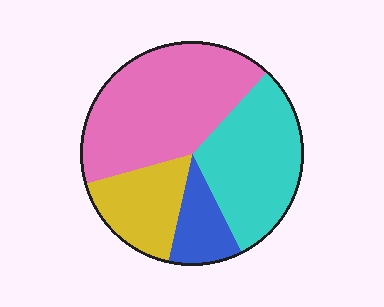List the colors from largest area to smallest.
From largest to smallest: pink, cyan, yellow, blue.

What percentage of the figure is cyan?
Cyan covers about 30% of the figure.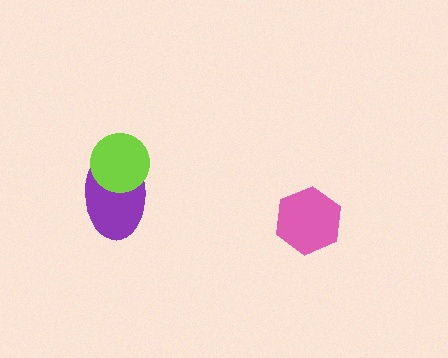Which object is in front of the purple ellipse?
The lime circle is in front of the purple ellipse.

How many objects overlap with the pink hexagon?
0 objects overlap with the pink hexagon.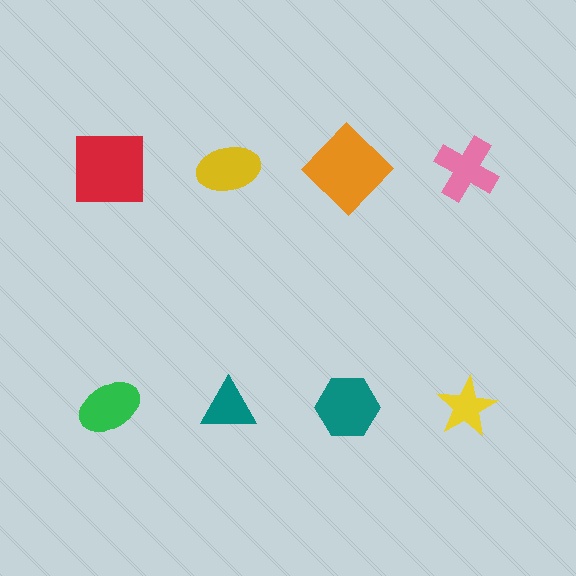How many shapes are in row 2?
4 shapes.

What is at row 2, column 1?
A green ellipse.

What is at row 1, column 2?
A yellow ellipse.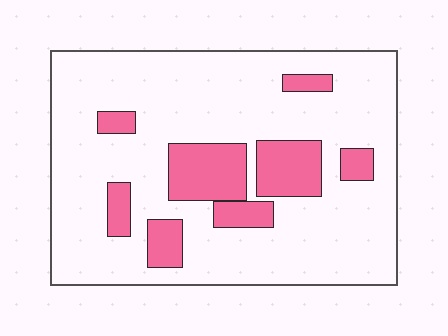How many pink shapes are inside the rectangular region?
8.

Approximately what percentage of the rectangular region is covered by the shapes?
Approximately 20%.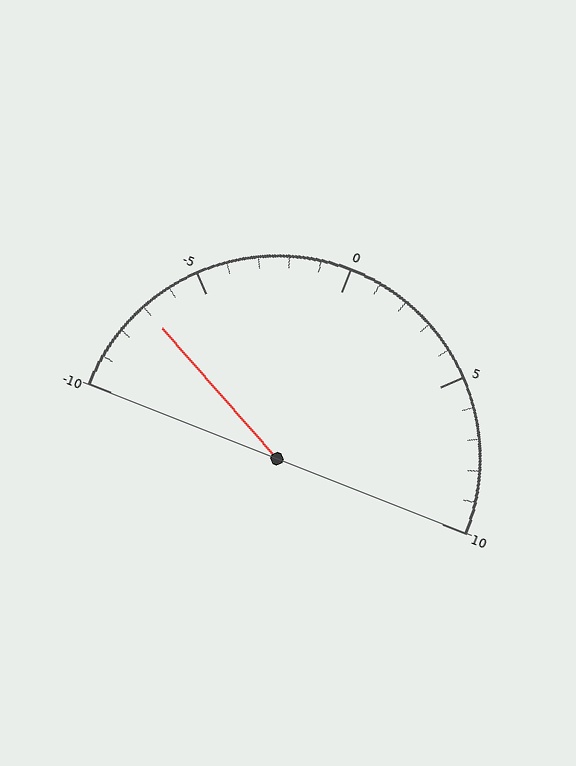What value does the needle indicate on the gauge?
The needle indicates approximately -7.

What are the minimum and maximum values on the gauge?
The gauge ranges from -10 to 10.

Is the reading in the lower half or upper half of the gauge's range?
The reading is in the lower half of the range (-10 to 10).